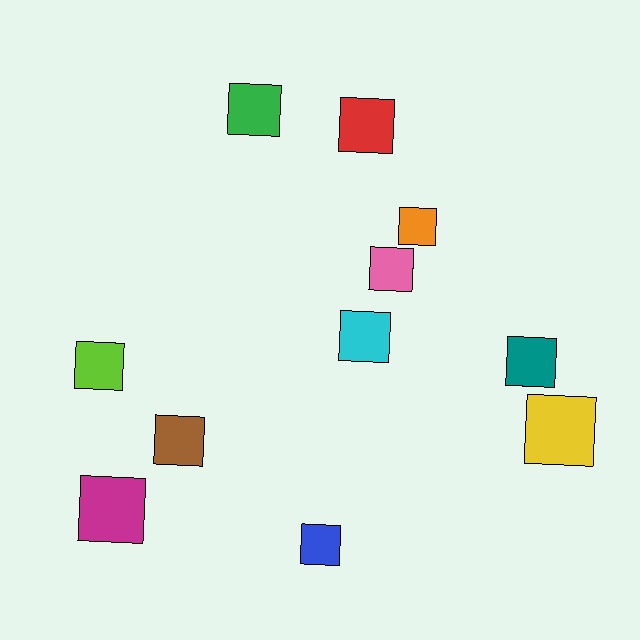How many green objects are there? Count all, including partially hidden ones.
There is 1 green object.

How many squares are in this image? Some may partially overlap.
There are 11 squares.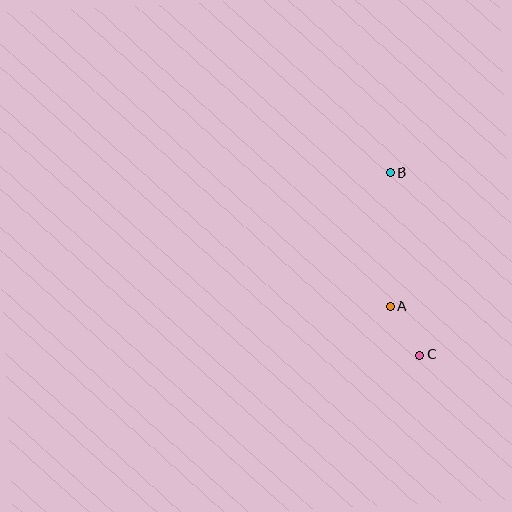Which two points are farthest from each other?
Points B and C are farthest from each other.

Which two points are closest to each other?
Points A and C are closest to each other.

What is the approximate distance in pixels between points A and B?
The distance between A and B is approximately 134 pixels.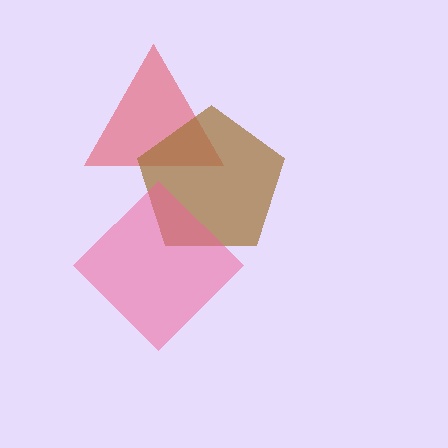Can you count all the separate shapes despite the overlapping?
Yes, there are 3 separate shapes.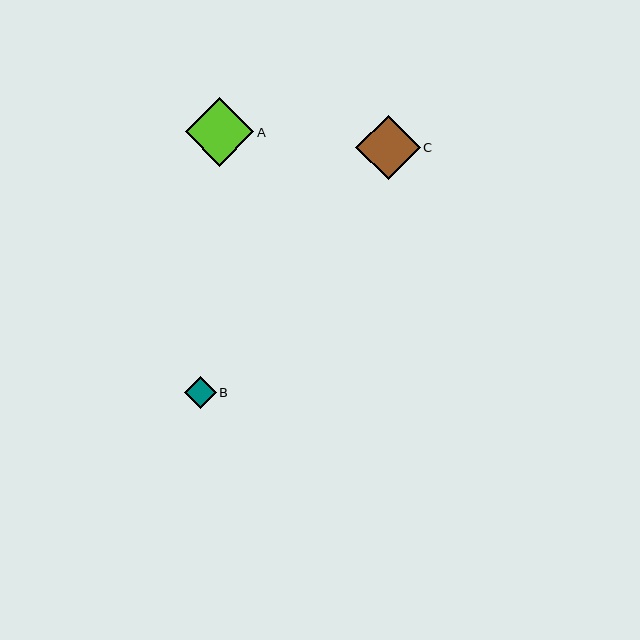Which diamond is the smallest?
Diamond B is the smallest with a size of approximately 32 pixels.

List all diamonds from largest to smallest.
From largest to smallest: A, C, B.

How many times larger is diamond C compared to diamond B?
Diamond C is approximately 2.0 times the size of diamond B.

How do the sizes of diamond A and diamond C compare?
Diamond A and diamond C are approximately the same size.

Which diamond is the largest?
Diamond A is the largest with a size of approximately 68 pixels.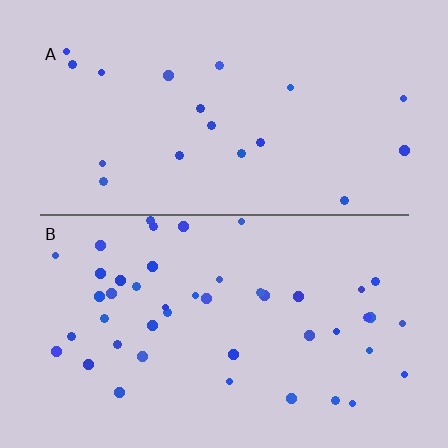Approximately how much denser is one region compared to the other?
Approximately 2.4× — region B over region A.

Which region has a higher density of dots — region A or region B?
B (the bottom).